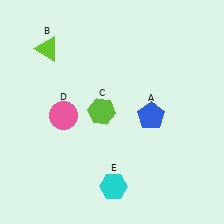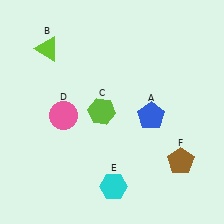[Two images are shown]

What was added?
A brown pentagon (F) was added in Image 2.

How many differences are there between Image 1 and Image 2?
There is 1 difference between the two images.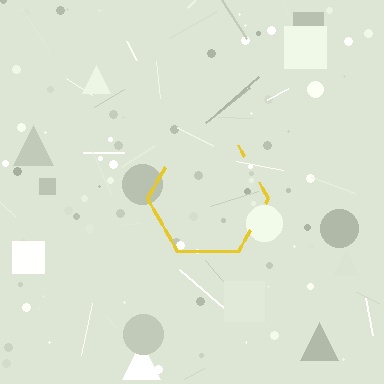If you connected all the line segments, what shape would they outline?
They would outline a hexagon.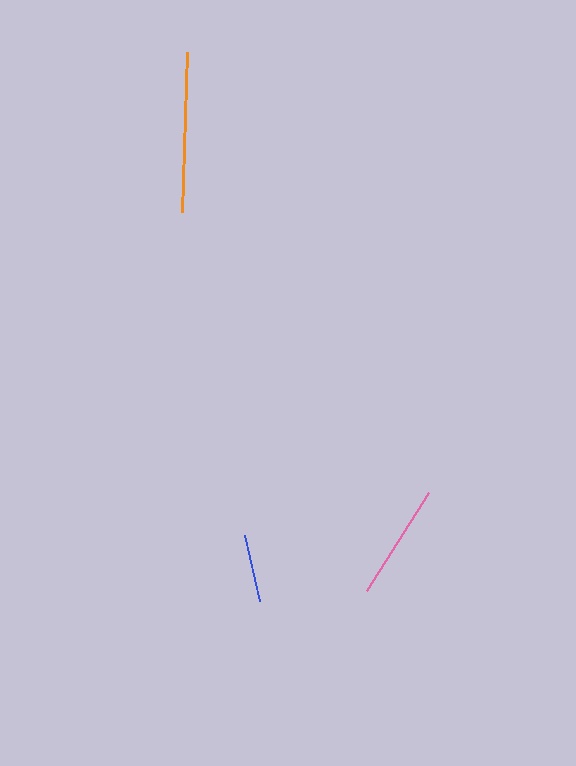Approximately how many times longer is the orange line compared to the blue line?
The orange line is approximately 2.4 times the length of the blue line.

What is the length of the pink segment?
The pink segment is approximately 115 pixels long.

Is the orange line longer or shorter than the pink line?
The orange line is longer than the pink line.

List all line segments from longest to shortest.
From longest to shortest: orange, pink, blue.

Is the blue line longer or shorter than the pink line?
The pink line is longer than the blue line.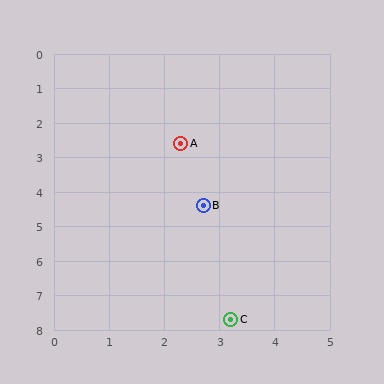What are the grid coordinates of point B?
Point B is at approximately (2.7, 4.4).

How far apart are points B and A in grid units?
Points B and A are about 1.8 grid units apart.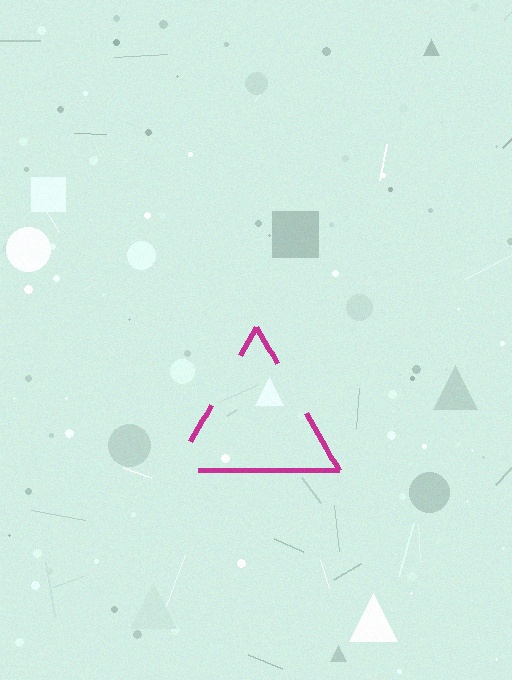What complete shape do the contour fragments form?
The contour fragments form a triangle.